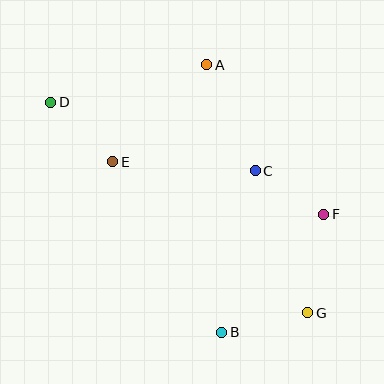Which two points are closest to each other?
Points C and F are closest to each other.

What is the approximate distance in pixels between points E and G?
The distance between E and G is approximately 247 pixels.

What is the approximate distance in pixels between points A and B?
The distance between A and B is approximately 268 pixels.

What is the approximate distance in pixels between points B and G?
The distance between B and G is approximately 88 pixels.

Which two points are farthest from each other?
Points D and G are farthest from each other.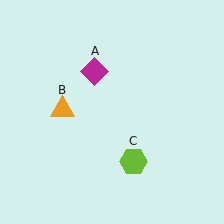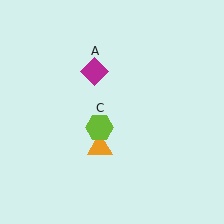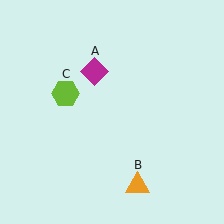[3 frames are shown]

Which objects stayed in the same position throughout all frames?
Magenta diamond (object A) remained stationary.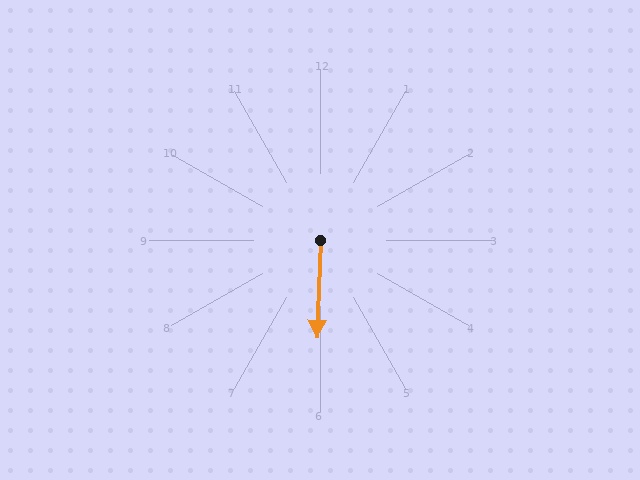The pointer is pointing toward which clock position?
Roughly 6 o'clock.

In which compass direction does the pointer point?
South.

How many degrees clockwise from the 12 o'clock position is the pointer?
Approximately 182 degrees.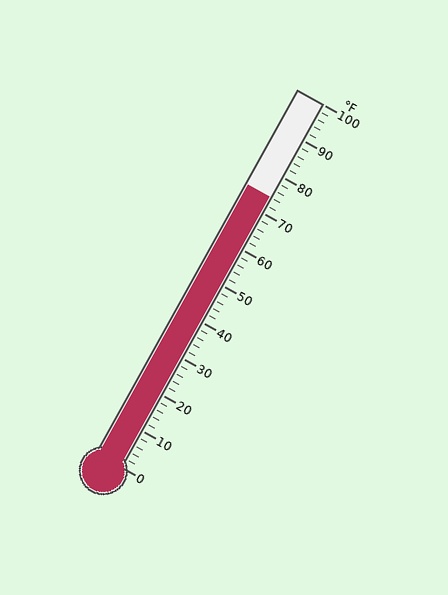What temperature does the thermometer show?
The thermometer shows approximately 74°F.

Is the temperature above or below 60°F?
The temperature is above 60°F.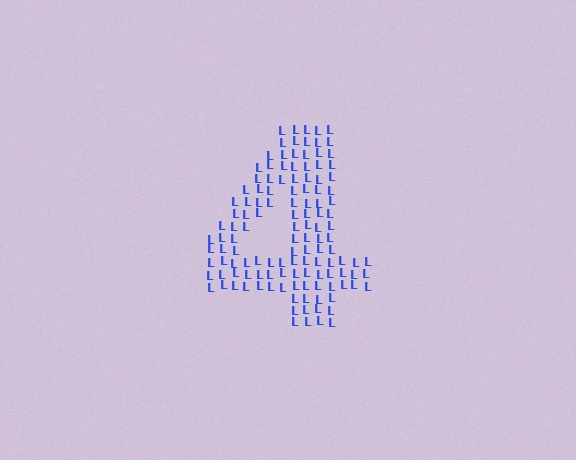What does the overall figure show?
The overall figure shows the digit 4.